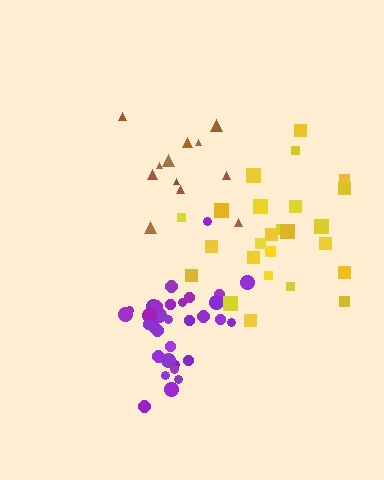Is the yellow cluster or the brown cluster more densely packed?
Yellow.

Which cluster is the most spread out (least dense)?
Brown.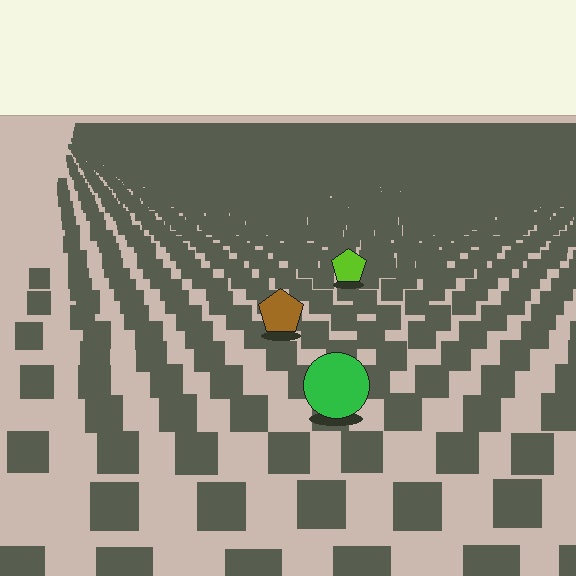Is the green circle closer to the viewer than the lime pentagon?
Yes. The green circle is closer — you can tell from the texture gradient: the ground texture is coarser near it.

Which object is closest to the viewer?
The green circle is closest. The texture marks near it are larger and more spread out.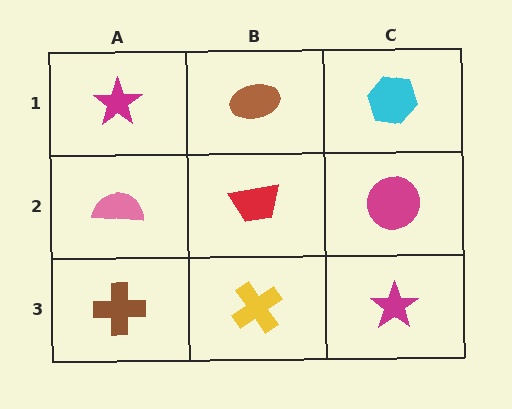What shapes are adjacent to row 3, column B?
A red trapezoid (row 2, column B), a brown cross (row 3, column A), a magenta star (row 3, column C).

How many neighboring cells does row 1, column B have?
3.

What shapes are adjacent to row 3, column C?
A magenta circle (row 2, column C), a yellow cross (row 3, column B).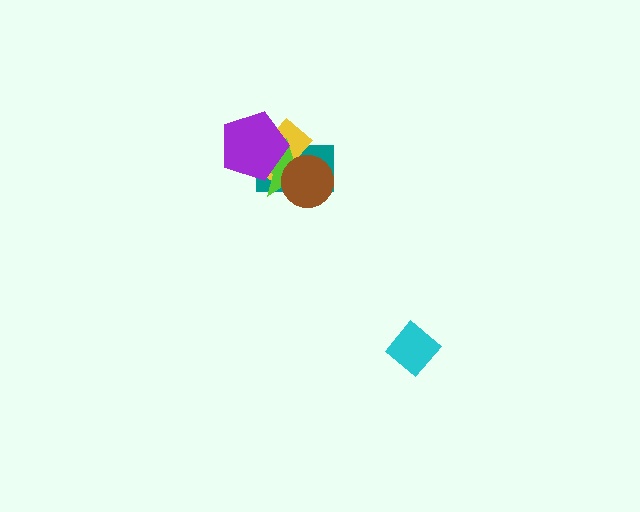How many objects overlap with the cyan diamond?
0 objects overlap with the cyan diamond.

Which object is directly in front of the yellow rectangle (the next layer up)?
The lime star is directly in front of the yellow rectangle.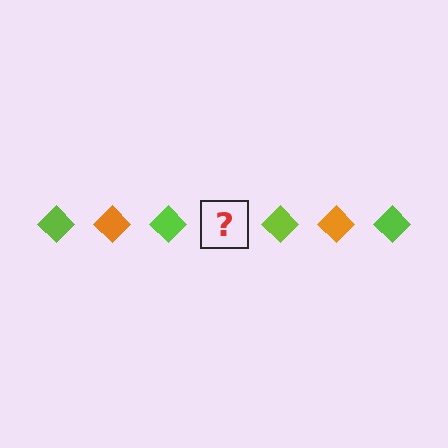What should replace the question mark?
The question mark should be replaced with an orange diamond.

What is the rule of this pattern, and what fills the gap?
The rule is that the pattern cycles through lime, orange diamonds. The gap should be filled with an orange diamond.